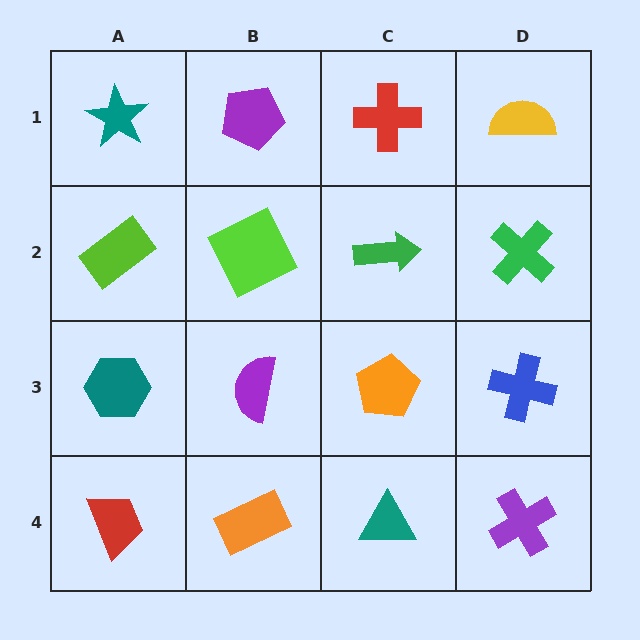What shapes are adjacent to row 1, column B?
A lime square (row 2, column B), a teal star (row 1, column A), a red cross (row 1, column C).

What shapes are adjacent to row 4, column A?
A teal hexagon (row 3, column A), an orange rectangle (row 4, column B).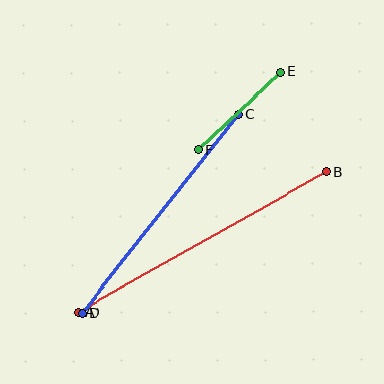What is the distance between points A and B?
The distance is approximately 285 pixels.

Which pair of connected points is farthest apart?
Points A and B are farthest apart.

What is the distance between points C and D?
The distance is approximately 253 pixels.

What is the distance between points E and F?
The distance is approximately 114 pixels.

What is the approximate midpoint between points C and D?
The midpoint is at approximately (160, 213) pixels.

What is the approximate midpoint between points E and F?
The midpoint is at approximately (239, 111) pixels.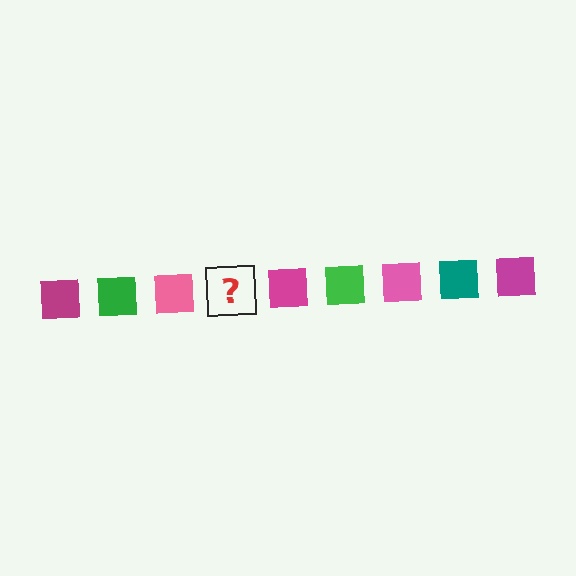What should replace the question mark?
The question mark should be replaced with a teal square.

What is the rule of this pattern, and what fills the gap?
The rule is that the pattern cycles through magenta, green, pink, teal squares. The gap should be filled with a teal square.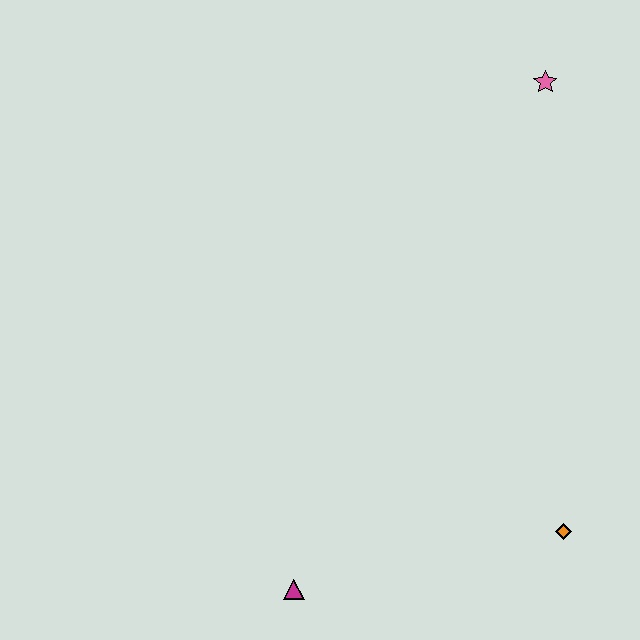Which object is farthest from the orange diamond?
The pink star is farthest from the orange diamond.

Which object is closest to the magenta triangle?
The orange diamond is closest to the magenta triangle.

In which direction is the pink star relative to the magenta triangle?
The pink star is above the magenta triangle.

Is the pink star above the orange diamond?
Yes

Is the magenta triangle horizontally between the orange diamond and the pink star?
No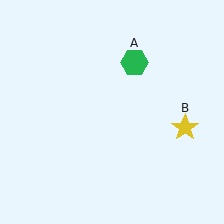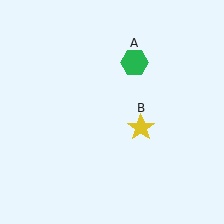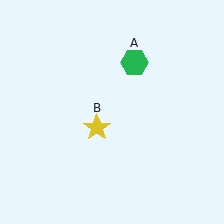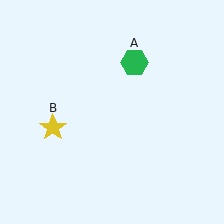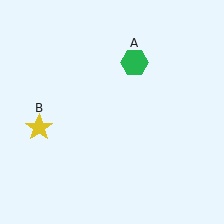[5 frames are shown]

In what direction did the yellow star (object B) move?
The yellow star (object B) moved left.